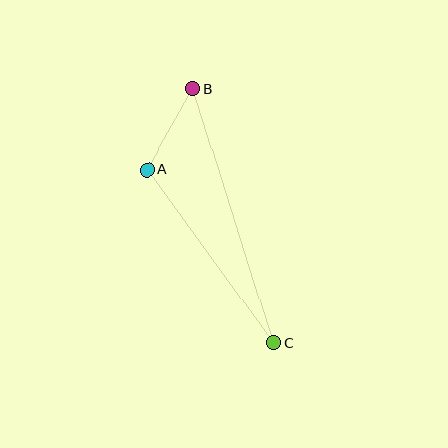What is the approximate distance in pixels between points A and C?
The distance between A and C is approximately 214 pixels.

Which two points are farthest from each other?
Points B and C are farthest from each other.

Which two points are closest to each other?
Points A and B are closest to each other.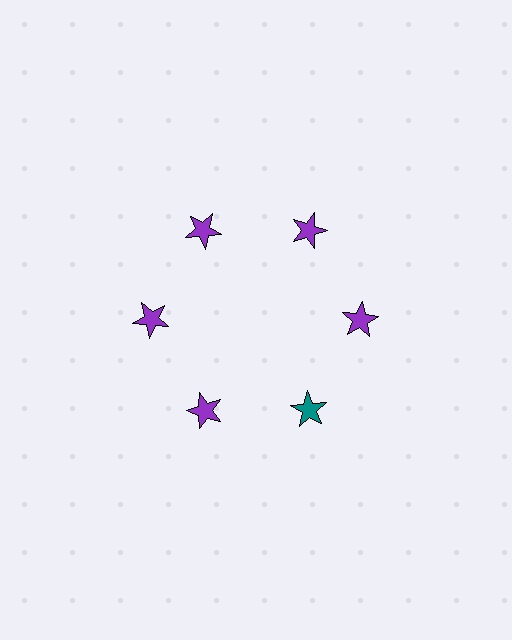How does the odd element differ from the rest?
It has a different color: teal instead of purple.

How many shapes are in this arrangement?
There are 6 shapes arranged in a ring pattern.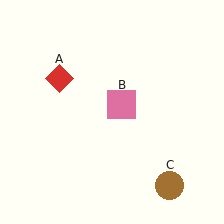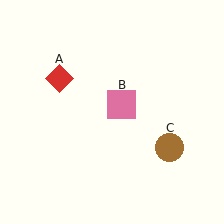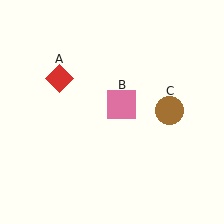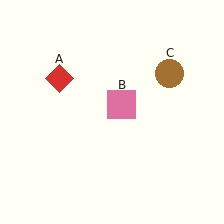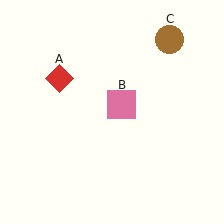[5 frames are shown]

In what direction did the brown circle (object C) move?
The brown circle (object C) moved up.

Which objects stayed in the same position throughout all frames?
Red diamond (object A) and pink square (object B) remained stationary.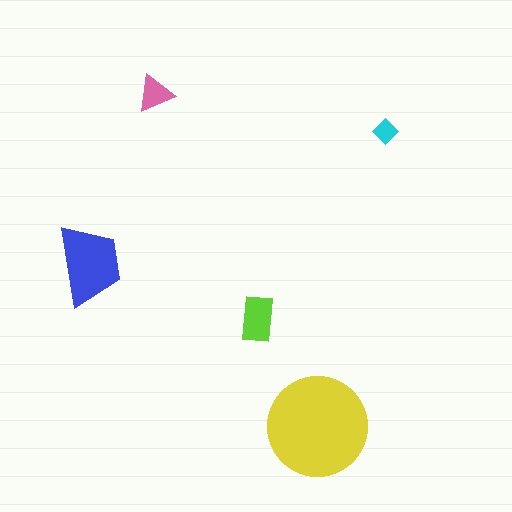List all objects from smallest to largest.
The cyan diamond, the pink triangle, the lime rectangle, the blue trapezoid, the yellow circle.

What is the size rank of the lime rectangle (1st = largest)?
3rd.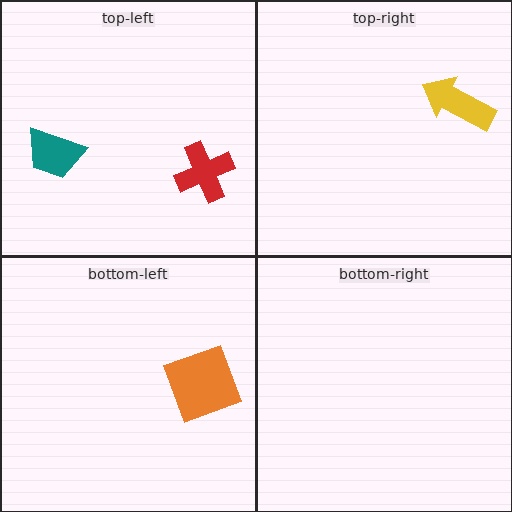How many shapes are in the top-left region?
2.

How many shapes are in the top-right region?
1.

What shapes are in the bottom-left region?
The orange diamond.